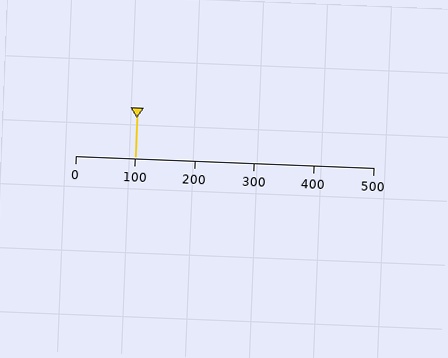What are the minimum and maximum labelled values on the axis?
The axis runs from 0 to 500.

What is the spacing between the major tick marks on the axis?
The major ticks are spaced 100 apart.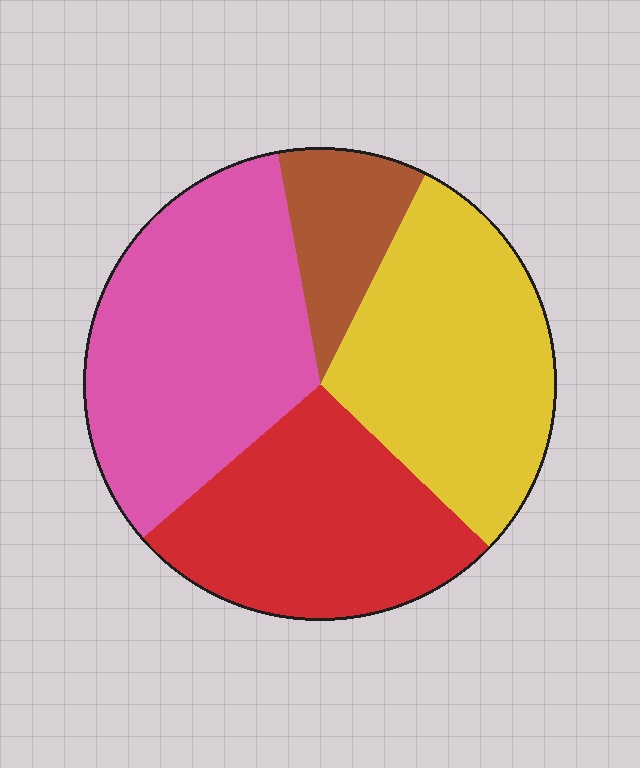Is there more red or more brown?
Red.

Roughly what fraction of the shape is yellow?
Yellow covers 30% of the shape.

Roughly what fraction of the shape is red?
Red covers about 25% of the shape.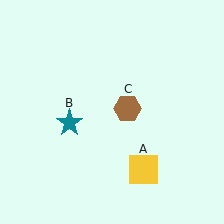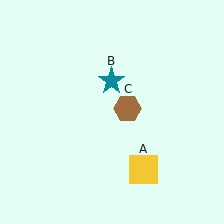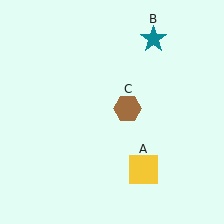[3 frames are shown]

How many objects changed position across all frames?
1 object changed position: teal star (object B).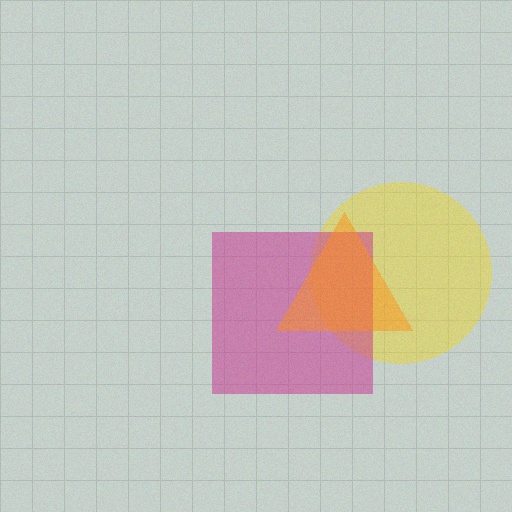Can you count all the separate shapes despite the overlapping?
Yes, there are 3 separate shapes.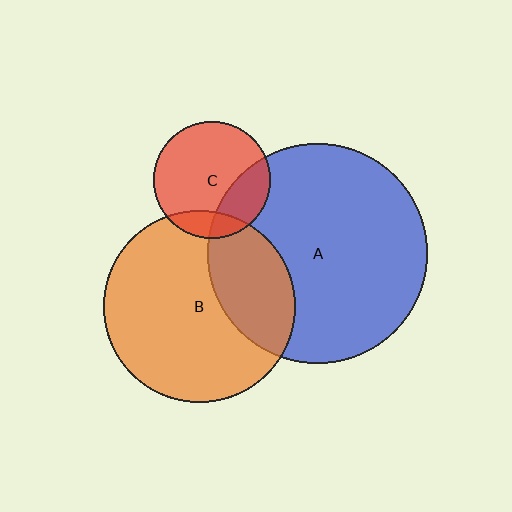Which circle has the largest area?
Circle A (blue).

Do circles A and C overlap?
Yes.